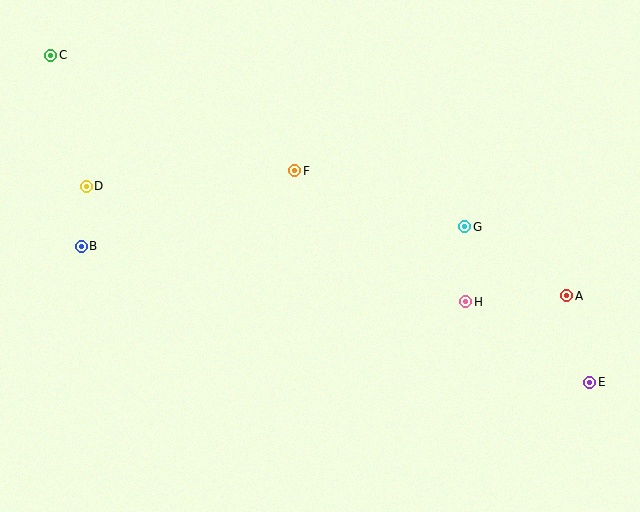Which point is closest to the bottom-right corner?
Point E is closest to the bottom-right corner.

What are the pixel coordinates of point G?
Point G is at (465, 227).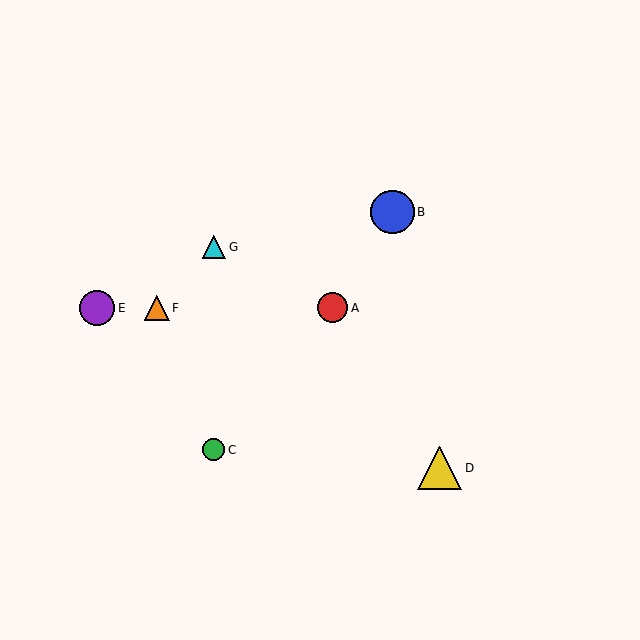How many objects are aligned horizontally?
3 objects (A, E, F) are aligned horizontally.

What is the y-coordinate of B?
Object B is at y≈212.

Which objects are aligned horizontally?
Objects A, E, F are aligned horizontally.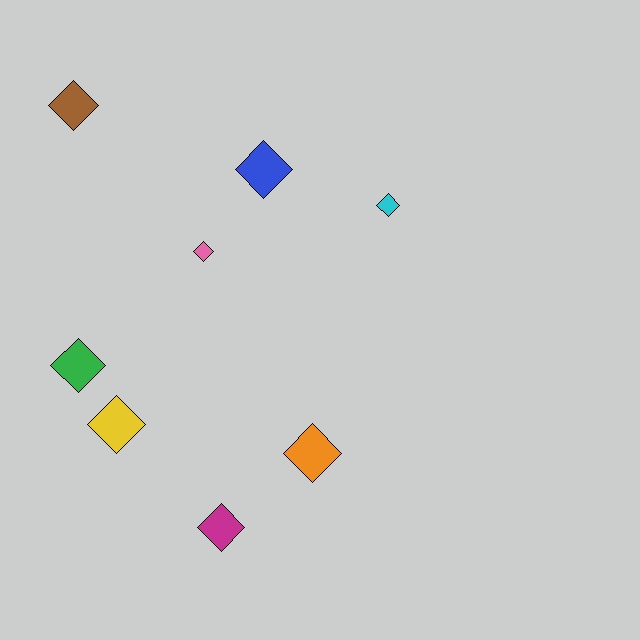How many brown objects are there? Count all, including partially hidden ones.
There is 1 brown object.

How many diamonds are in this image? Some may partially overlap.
There are 8 diamonds.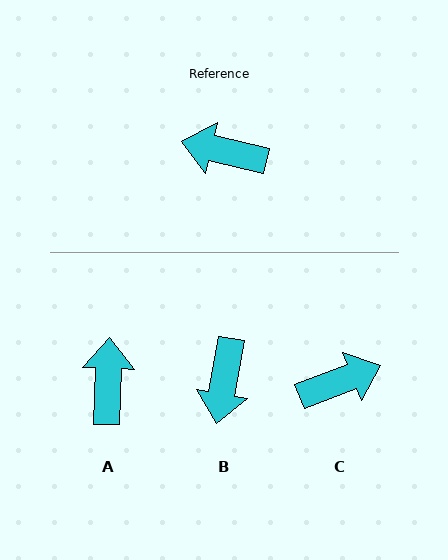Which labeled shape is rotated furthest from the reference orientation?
C, about 146 degrees away.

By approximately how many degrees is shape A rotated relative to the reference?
Approximately 79 degrees clockwise.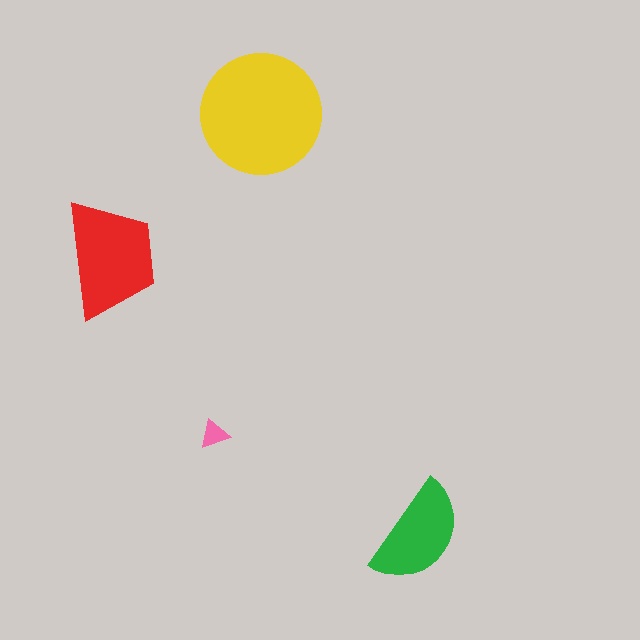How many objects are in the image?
There are 4 objects in the image.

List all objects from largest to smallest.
The yellow circle, the red trapezoid, the green semicircle, the pink triangle.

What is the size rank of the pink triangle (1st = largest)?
4th.